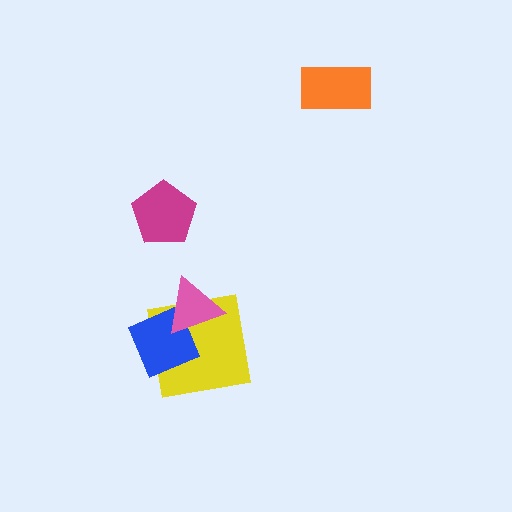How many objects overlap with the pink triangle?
2 objects overlap with the pink triangle.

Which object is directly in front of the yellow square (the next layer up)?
The blue diamond is directly in front of the yellow square.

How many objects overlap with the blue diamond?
2 objects overlap with the blue diamond.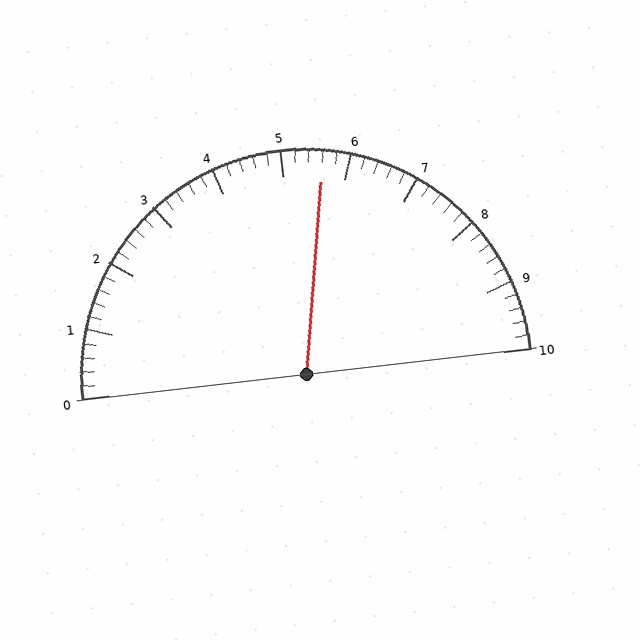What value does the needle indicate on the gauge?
The needle indicates approximately 5.6.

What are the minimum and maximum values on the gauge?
The gauge ranges from 0 to 10.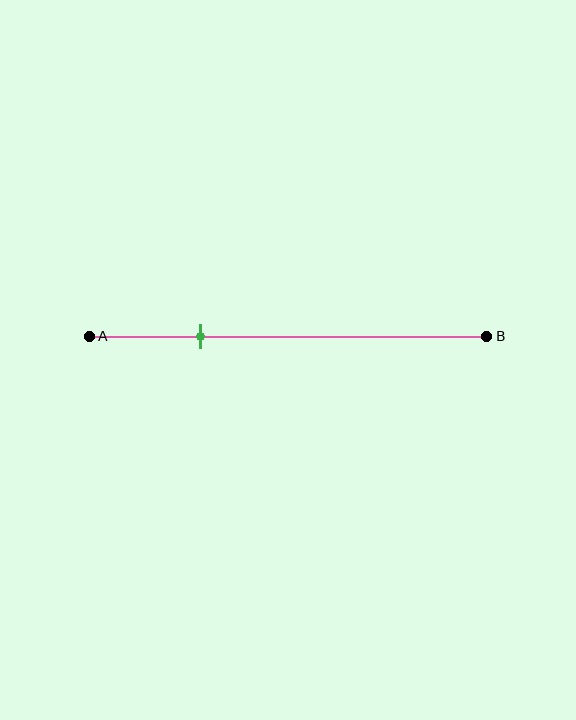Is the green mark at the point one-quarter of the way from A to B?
No, the mark is at about 30% from A, not at the 25% one-quarter point.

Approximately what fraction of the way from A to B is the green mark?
The green mark is approximately 30% of the way from A to B.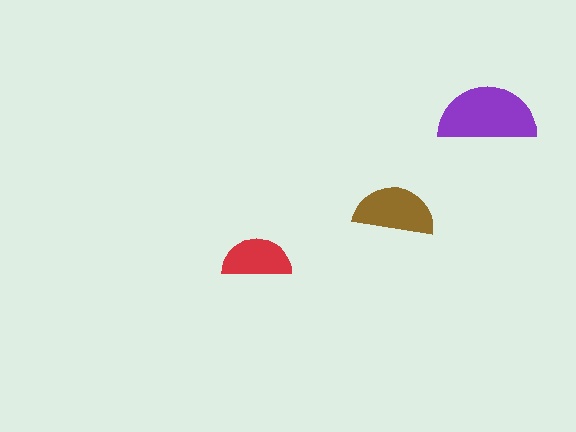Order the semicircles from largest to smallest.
the purple one, the brown one, the red one.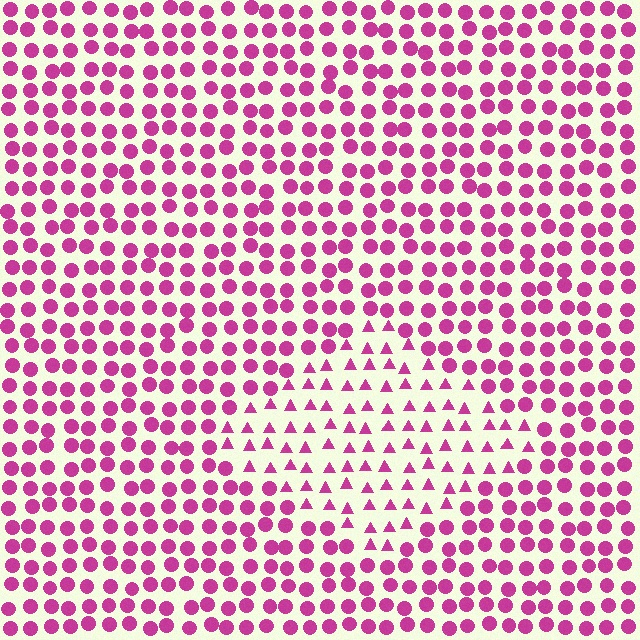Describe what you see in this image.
The image is filled with small magenta elements arranged in a uniform grid. A diamond-shaped region contains triangles, while the surrounding area contains circles. The boundary is defined purely by the change in element shape.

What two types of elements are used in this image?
The image uses triangles inside the diamond region and circles outside it.